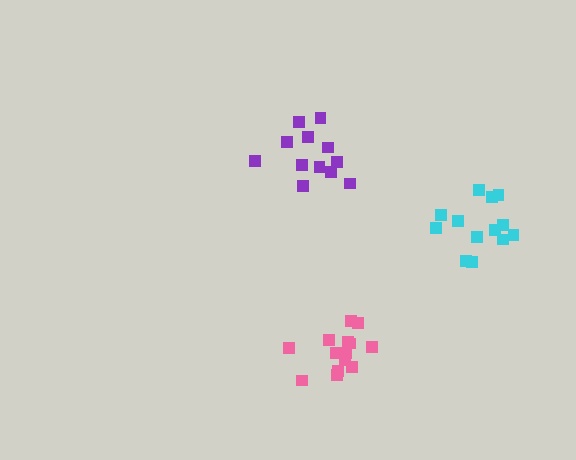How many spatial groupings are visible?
There are 3 spatial groupings.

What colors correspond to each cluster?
The clusters are colored: purple, cyan, pink.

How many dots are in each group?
Group 1: 12 dots, Group 2: 13 dots, Group 3: 14 dots (39 total).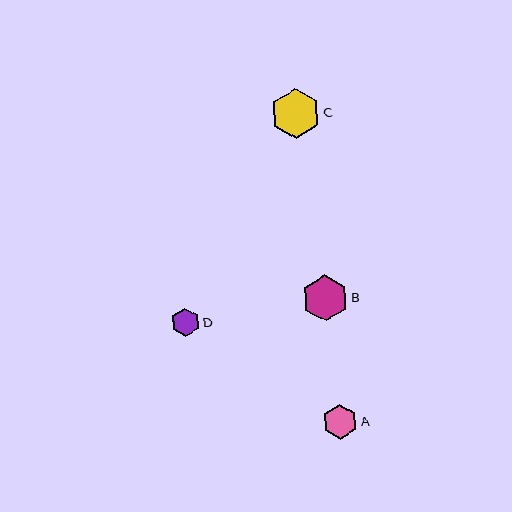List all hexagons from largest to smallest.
From largest to smallest: C, B, A, D.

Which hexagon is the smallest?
Hexagon D is the smallest with a size of approximately 29 pixels.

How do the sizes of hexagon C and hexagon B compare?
Hexagon C and hexagon B are approximately the same size.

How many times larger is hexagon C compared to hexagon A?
Hexagon C is approximately 1.4 times the size of hexagon A.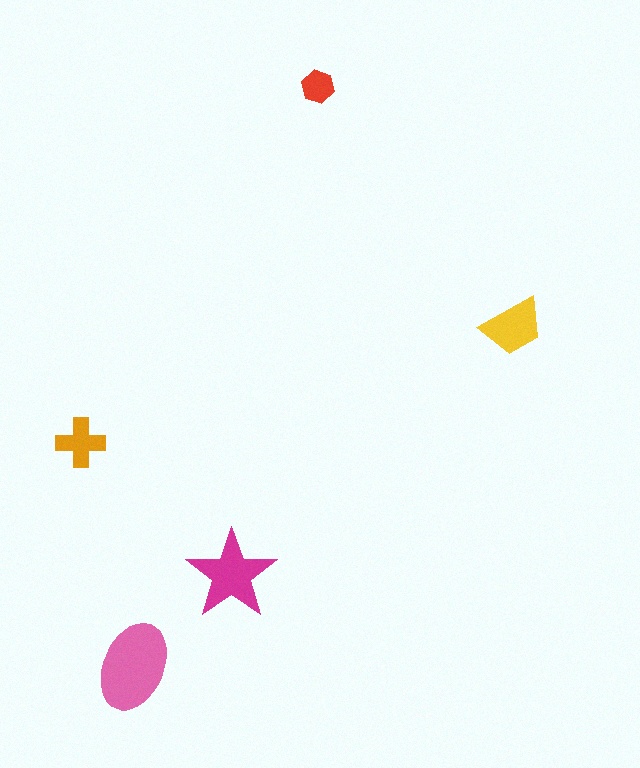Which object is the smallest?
The red hexagon.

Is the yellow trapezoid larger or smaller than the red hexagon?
Larger.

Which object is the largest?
The pink ellipse.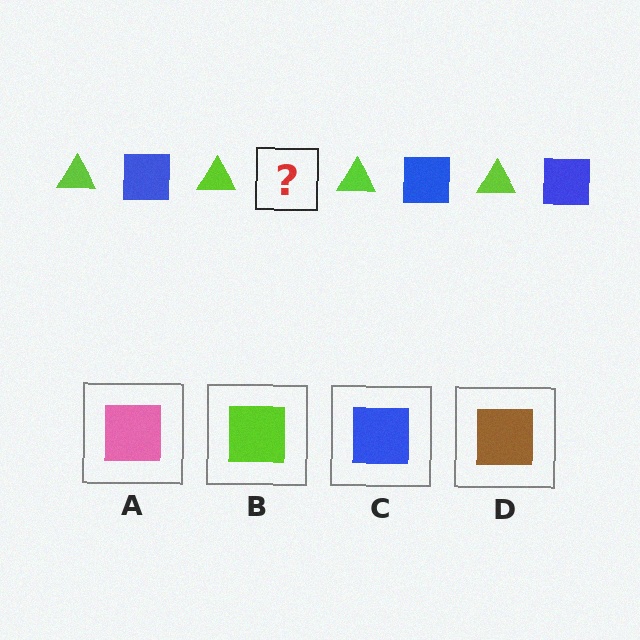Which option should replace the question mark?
Option C.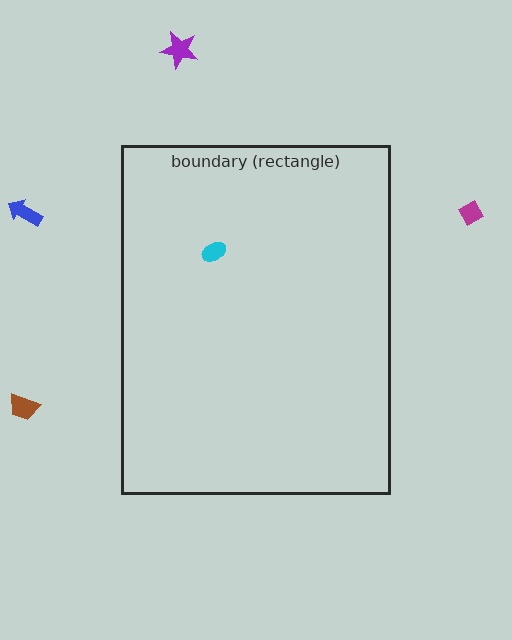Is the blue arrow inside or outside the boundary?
Outside.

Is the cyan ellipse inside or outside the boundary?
Inside.